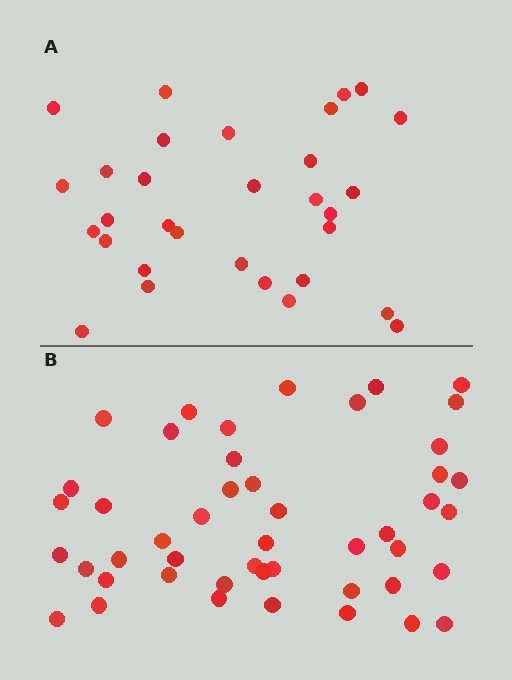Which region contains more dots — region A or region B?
Region B (the bottom region) has more dots.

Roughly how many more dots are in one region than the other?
Region B has approximately 15 more dots than region A.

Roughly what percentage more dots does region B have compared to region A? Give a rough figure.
About 50% more.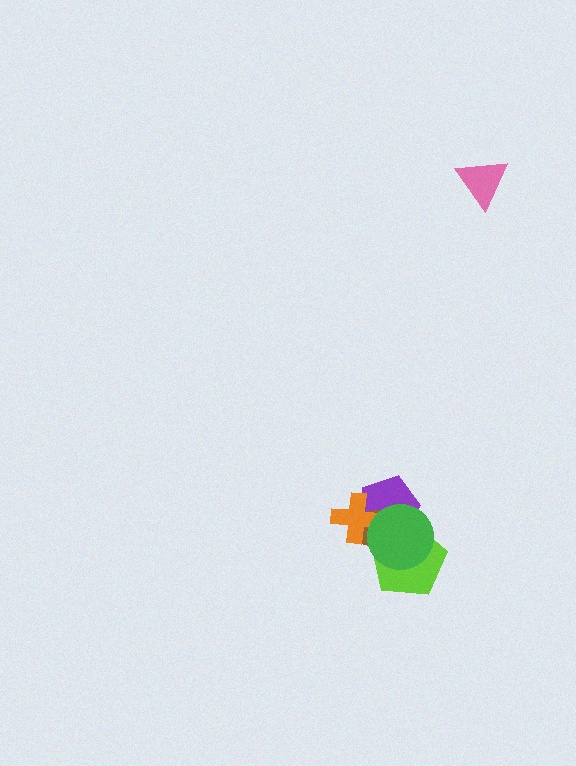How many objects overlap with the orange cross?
3 objects overlap with the orange cross.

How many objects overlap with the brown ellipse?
4 objects overlap with the brown ellipse.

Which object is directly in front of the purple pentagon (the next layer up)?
The brown ellipse is directly in front of the purple pentagon.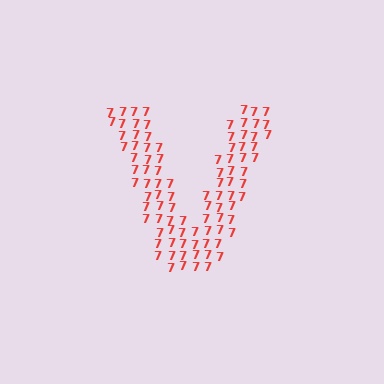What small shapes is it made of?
It is made of small digit 7's.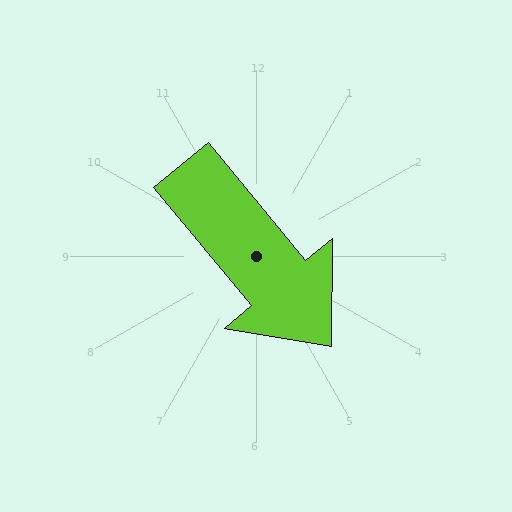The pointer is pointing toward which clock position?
Roughly 5 o'clock.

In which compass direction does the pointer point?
Southeast.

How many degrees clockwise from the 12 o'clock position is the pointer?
Approximately 140 degrees.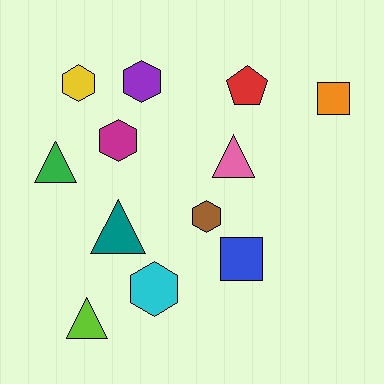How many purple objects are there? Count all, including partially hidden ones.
There is 1 purple object.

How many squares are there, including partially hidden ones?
There are 2 squares.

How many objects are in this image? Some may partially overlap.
There are 12 objects.